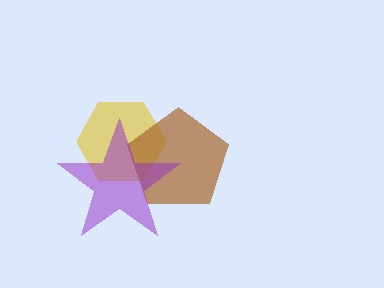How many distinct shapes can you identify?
There are 3 distinct shapes: a yellow hexagon, a brown pentagon, a purple star.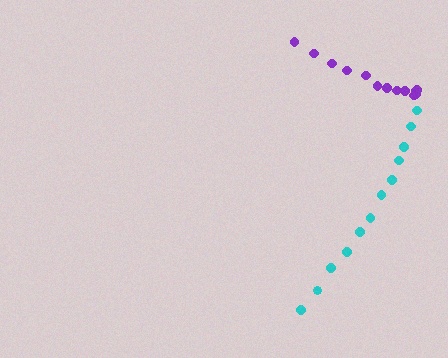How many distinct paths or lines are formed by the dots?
There are 2 distinct paths.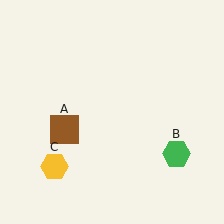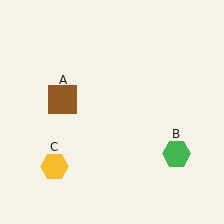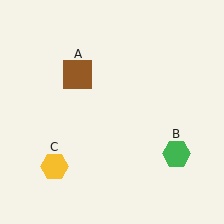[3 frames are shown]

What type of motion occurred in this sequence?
The brown square (object A) rotated clockwise around the center of the scene.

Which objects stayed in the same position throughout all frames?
Green hexagon (object B) and yellow hexagon (object C) remained stationary.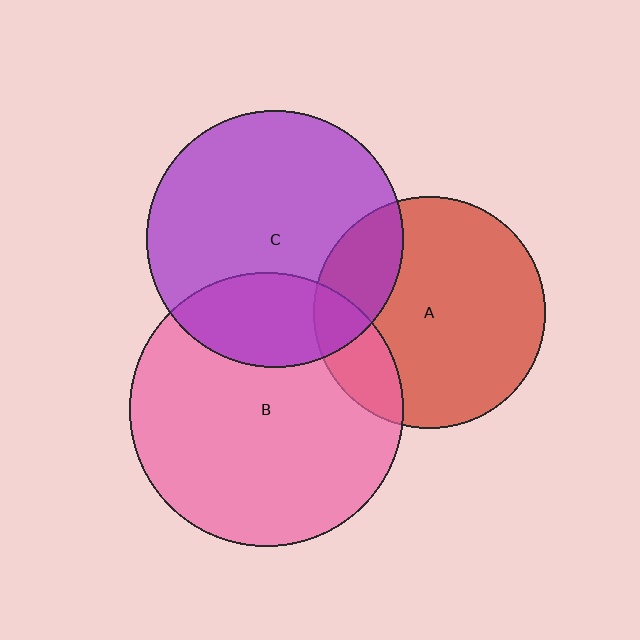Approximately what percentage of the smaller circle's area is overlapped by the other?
Approximately 25%.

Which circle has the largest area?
Circle B (pink).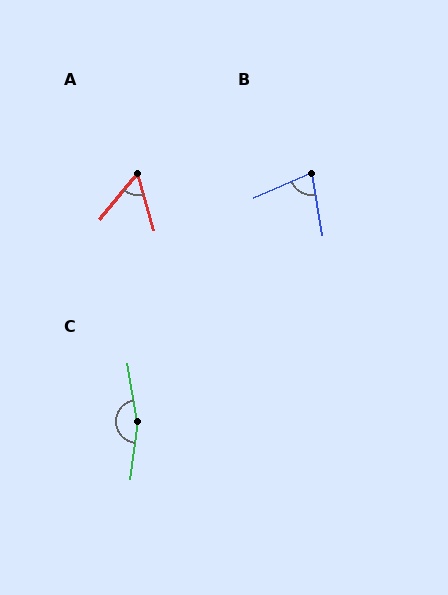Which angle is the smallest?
A, at approximately 56 degrees.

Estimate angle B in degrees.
Approximately 77 degrees.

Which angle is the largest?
C, at approximately 163 degrees.